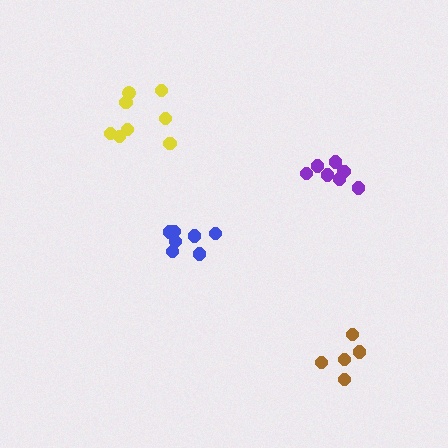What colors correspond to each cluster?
The clusters are colored: blue, yellow, brown, purple.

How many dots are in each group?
Group 1: 7 dots, Group 2: 8 dots, Group 3: 5 dots, Group 4: 7 dots (27 total).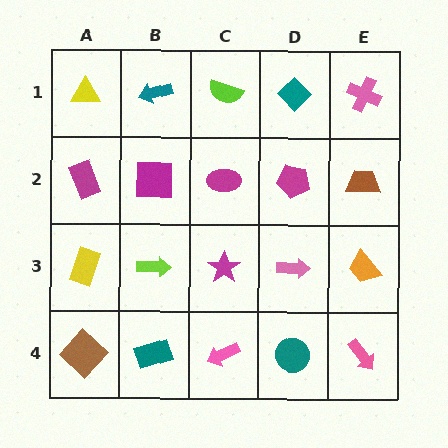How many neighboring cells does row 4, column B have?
3.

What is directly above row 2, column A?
A yellow triangle.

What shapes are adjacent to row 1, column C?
A magenta ellipse (row 2, column C), a teal arrow (row 1, column B), a teal diamond (row 1, column D).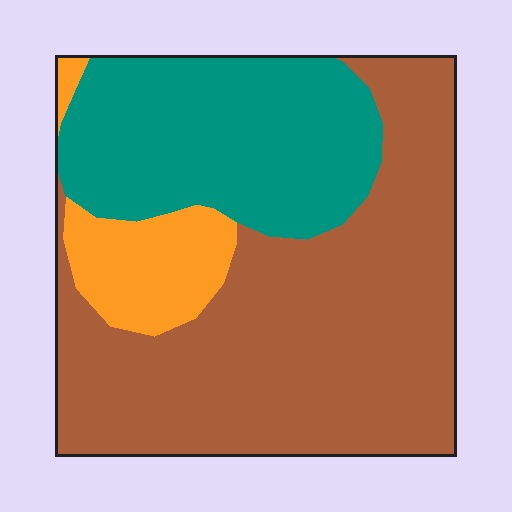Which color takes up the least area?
Orange, at roughly 10%.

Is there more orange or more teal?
Teal.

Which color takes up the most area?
Brown, at roughly 55%.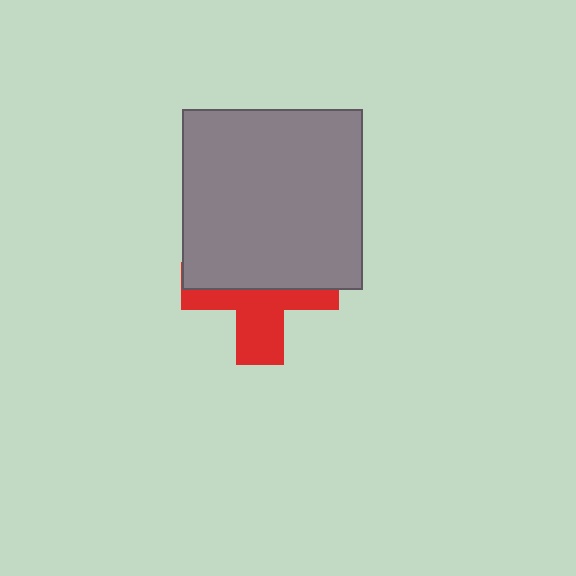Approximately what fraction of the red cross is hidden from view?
Roughly 55% of the red cross is hidden behind the gray square.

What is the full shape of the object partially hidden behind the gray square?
The partially hidden object is a red cross.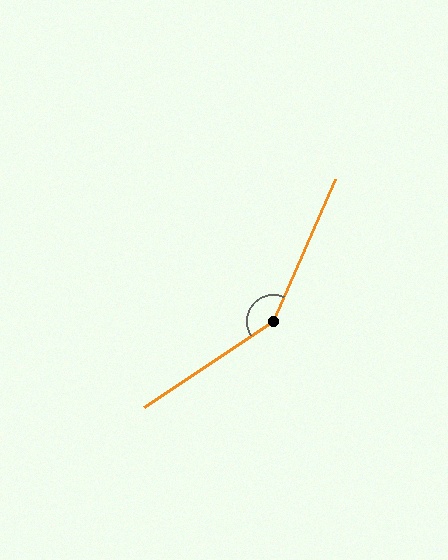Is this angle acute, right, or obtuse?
It is obtuse.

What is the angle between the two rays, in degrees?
Approximately 147 degrees.